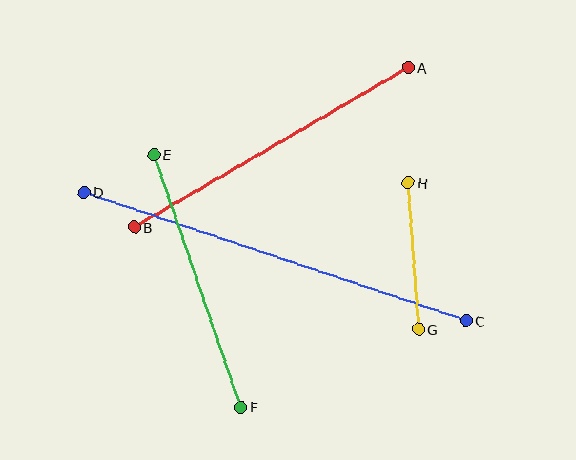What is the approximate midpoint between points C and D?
The midpoint is at approximately (275, 256) pixels.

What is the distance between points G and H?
The distance is approximately 147 pixels.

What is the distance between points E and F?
The distance is approximately 267 pixels.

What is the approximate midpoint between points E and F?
The midpoint is at approximately (198, 281) pixels.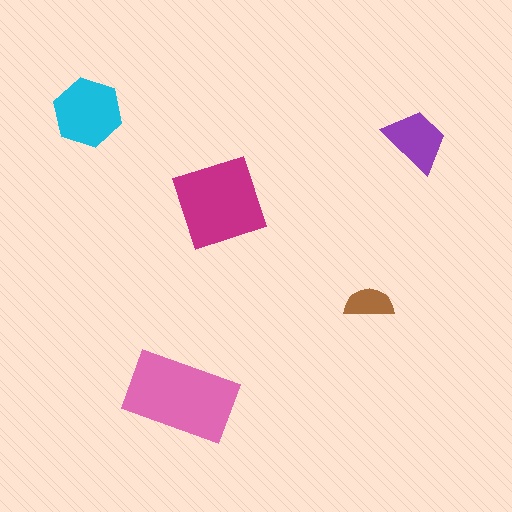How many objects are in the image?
There are 5 objects in the image.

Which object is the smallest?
The brown semicircle.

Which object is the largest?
The pink rectangle.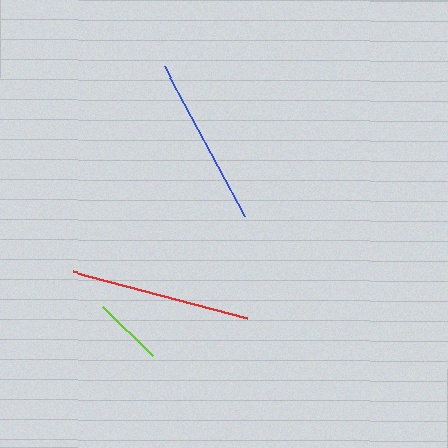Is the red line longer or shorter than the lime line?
The red line is longer than the lime line.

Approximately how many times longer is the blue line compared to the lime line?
The blue line is approximately 2.4 times the length of the lime line.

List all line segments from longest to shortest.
From longest to shortest: red, blue, lime.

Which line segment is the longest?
The red line is the longest at approximately 180 pixels.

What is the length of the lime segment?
The lime segment is approximately 70 pixels long.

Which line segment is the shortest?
The lime line is the shortest at approximately 70 pixels.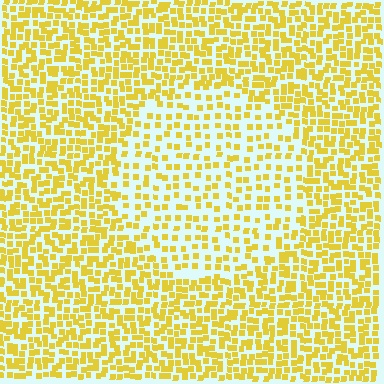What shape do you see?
I see a circle.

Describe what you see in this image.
The image contains small yellow elements arranged at two different densities. A circle-shaped region is visible where the elements are less densely packed than the surrounding area.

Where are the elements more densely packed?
The elements are more densely packed outside the circle boundary.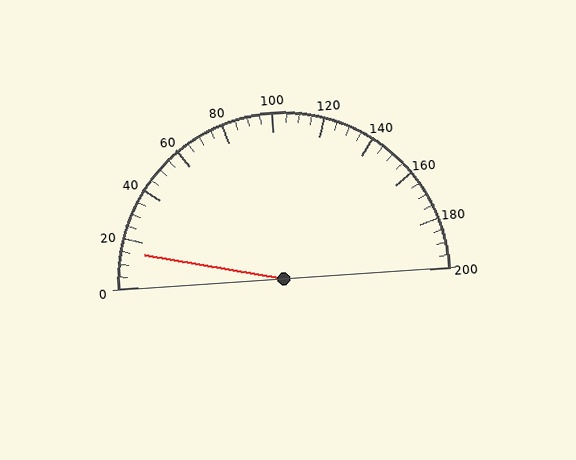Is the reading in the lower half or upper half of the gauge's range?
The reading is in the lower half of the range (0 to 200).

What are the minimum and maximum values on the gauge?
The gauge ranges from 0 to 200.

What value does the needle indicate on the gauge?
The needle indicates approximately 15.